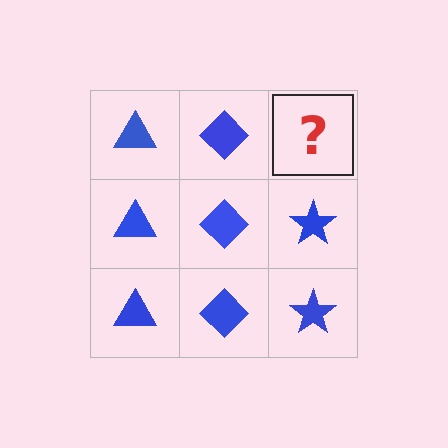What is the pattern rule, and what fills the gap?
The rule is that each column has a consistent shape. The gap should be filled with a blue star.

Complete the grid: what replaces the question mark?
The question mark should be replaced with a blue star.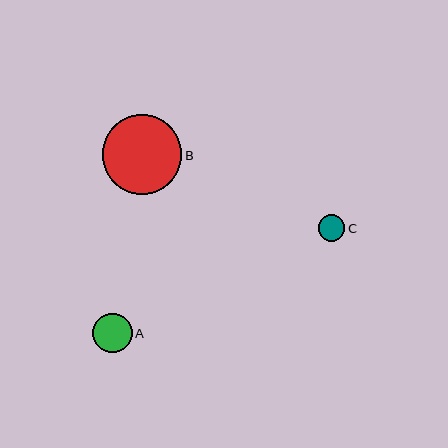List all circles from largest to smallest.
From largest to smallest: B, A, C.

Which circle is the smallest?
Circle C is the smallest with a size of approximately 26 pixels.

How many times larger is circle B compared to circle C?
Circle B is approximately 3.0 times the size of circle C.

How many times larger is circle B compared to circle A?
Circle B is approximately 2.0 times the size of circle A.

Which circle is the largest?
Circle B is the largest with a size of approximately 79 pixels.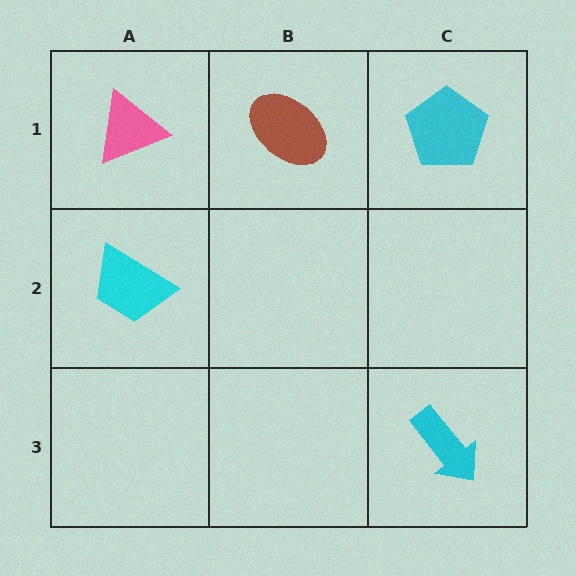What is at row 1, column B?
A brown ellipse.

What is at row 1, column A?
A pink triangle.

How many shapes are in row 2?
1 shape.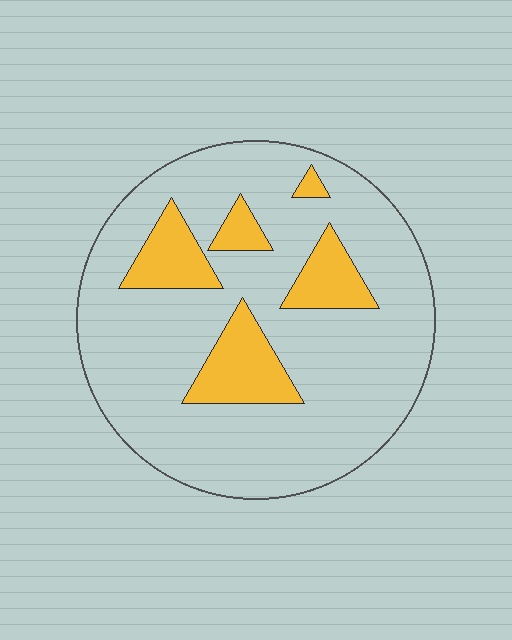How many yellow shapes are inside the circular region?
5.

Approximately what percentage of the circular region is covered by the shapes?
Approximately 20%.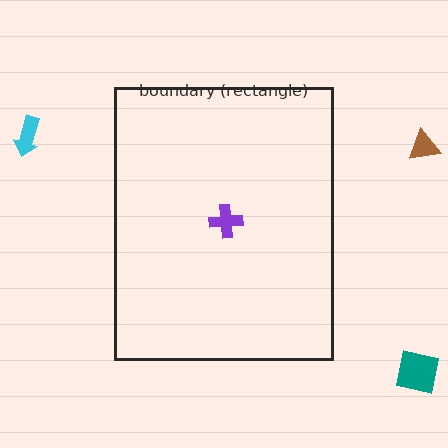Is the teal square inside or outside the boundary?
Outside.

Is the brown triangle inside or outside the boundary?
Outside.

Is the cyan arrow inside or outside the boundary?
Outside.